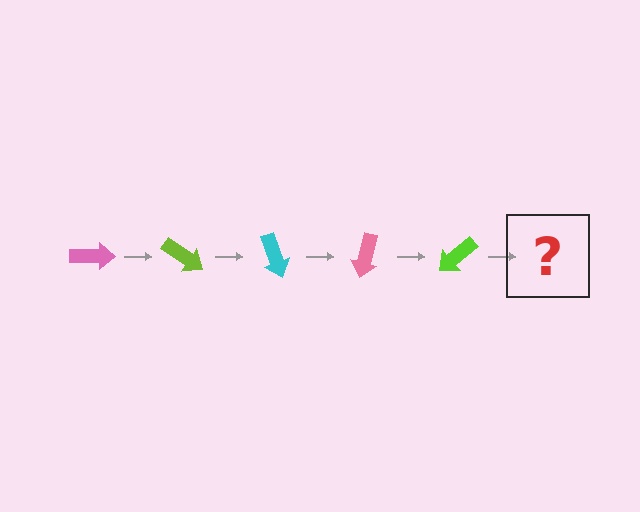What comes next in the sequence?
The next element should be a cyan arrow, rotated 175 degrees from the start.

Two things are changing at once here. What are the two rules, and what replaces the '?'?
The two rules are that it rotates 35 degrees each step and the color cycles through pink, lime, and cyan. The '?' should be a cyan arrow, rotated 175 degrees from the start.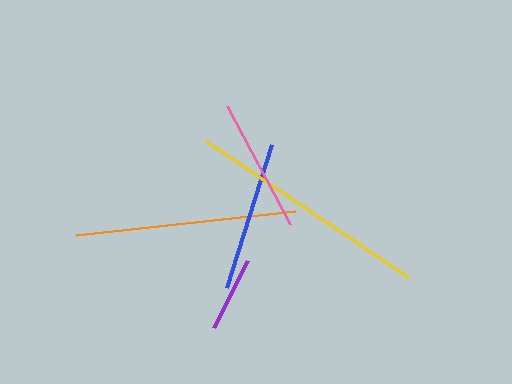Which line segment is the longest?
The yellow line is the longest at approximately 243 pixels.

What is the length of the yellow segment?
The yellow segment is approximately 243 pixels long.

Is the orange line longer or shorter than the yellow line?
The yellow line is longer than the orange line.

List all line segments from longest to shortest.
From longest to shortest: yellow, orange, blue, pink, purple.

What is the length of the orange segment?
The orange segment is approximately 220 pixels long.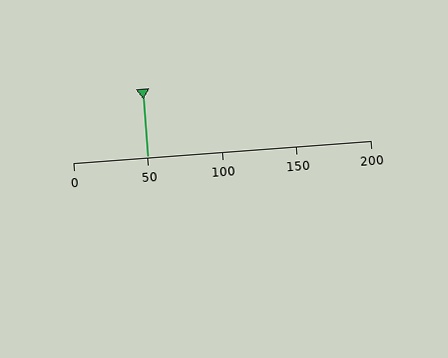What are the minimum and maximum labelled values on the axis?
The axis runs from 0 to 200.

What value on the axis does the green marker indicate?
The marker indicates approximately 50.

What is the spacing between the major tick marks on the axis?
The major ticks are spaced 50 apart.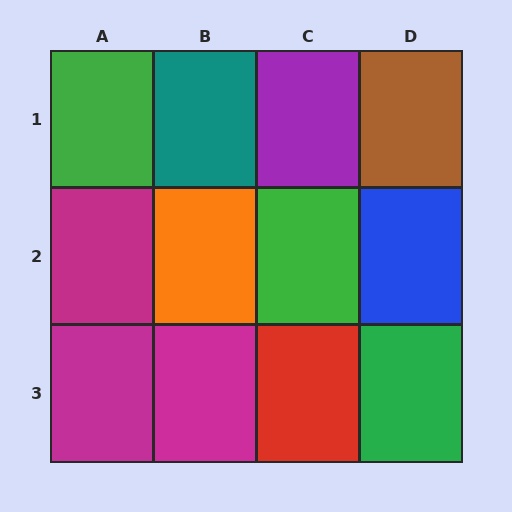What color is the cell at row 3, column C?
Red.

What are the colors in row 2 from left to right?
Magenta, orange, green, blue.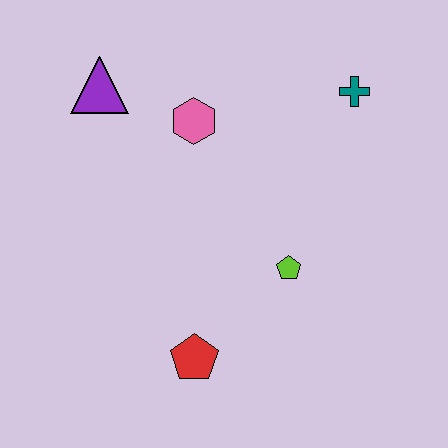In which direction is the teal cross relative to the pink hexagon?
The teal cross is to the right of the pink hexagon.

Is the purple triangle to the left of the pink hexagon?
Yes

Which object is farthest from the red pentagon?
The teal cross is farthest from the red pentagon.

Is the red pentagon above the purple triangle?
No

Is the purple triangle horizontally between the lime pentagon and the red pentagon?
No